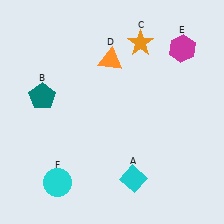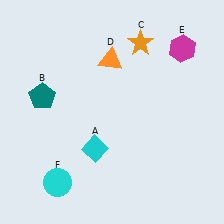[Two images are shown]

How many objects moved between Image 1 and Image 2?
1 object moved between the two images.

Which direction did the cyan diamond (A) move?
The cyan diamond (A) moved left.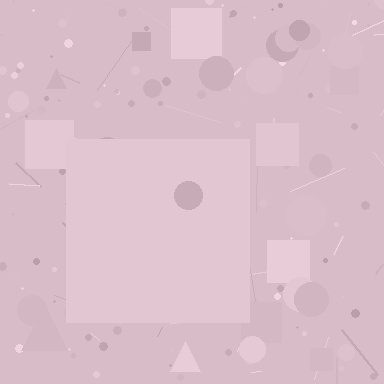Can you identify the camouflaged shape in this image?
The camouflaged shape is a square.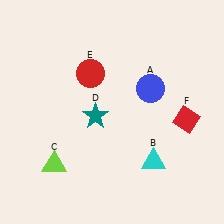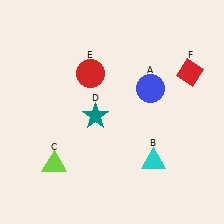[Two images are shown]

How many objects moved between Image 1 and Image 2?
1 object moved between the two images.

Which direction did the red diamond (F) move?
The red diamond (F) moved up.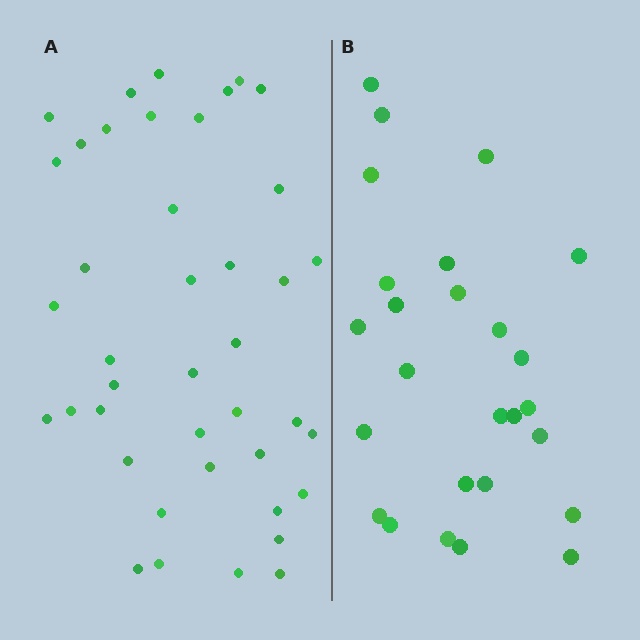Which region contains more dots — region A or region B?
Region A (the left region) has more dots.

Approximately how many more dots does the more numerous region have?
Region A has approximately 15 more dots than region B.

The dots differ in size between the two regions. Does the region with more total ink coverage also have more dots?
No. Region B has more total ink coverage because its dots are larger, but region A actually contains more individual dots. Total area can be misleading — the number of items is what matters here.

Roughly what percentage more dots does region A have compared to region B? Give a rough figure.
About 60% more.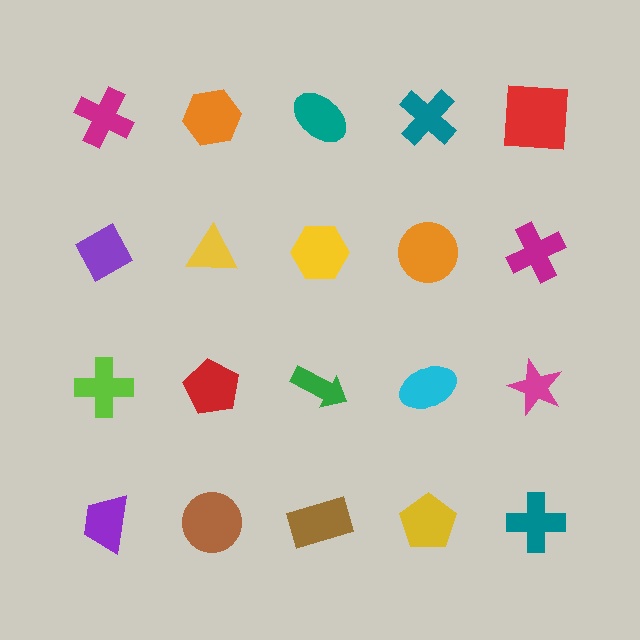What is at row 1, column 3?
A teal ellipse.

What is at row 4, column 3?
A brown rectangle.